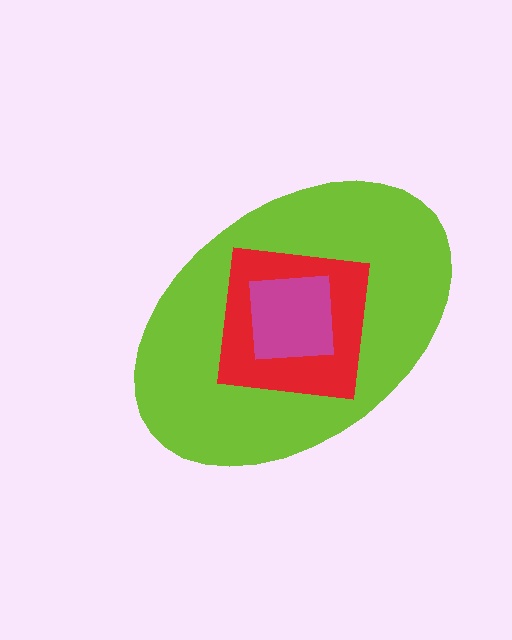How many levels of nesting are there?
3.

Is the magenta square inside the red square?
Yes.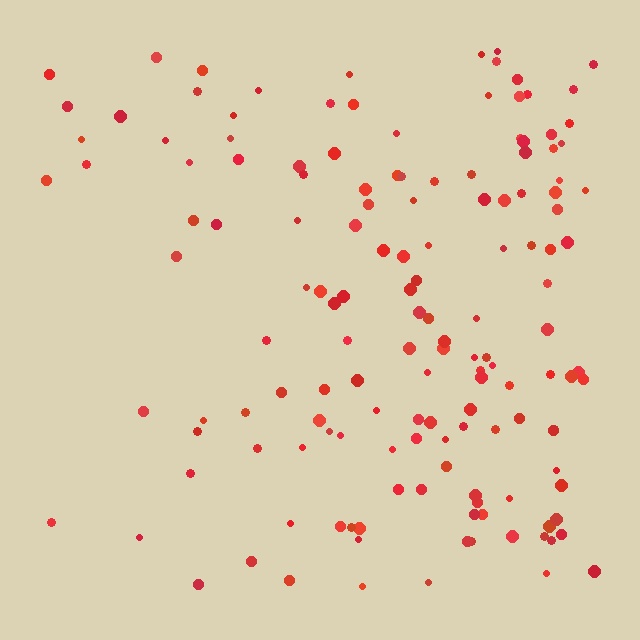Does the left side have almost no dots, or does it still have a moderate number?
Still a moderate number, just noticeably fewer than the right.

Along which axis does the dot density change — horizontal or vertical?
Horizontal.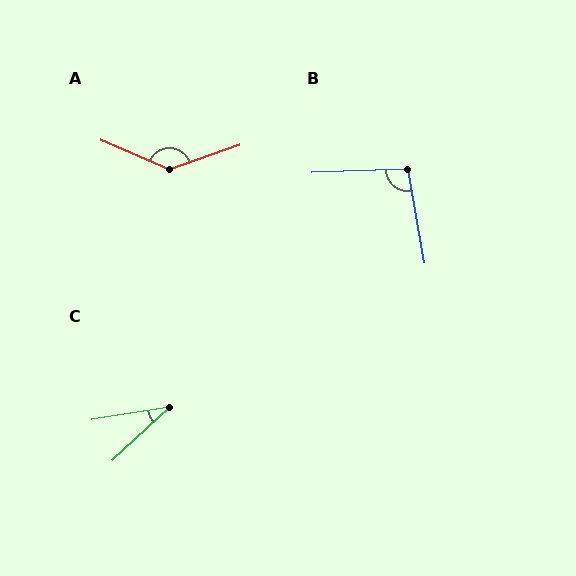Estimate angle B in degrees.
Approximately 98 degrees.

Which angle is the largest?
A, at approximately 138 degrees.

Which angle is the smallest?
C, at approximately 34 degrees.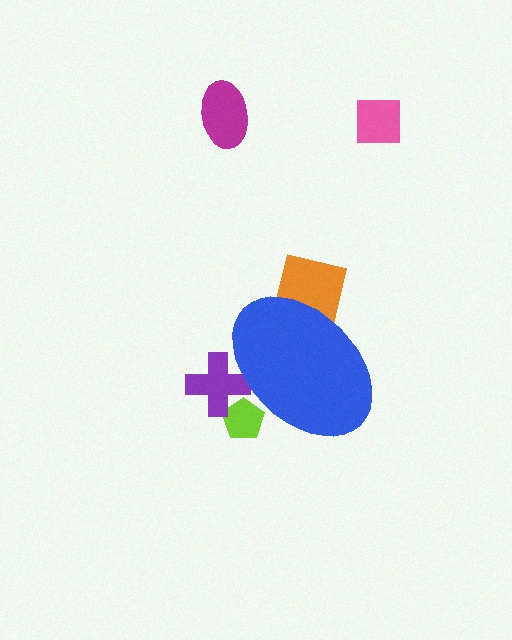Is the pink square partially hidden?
No, the pink square is fully visible.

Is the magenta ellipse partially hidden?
No, the magenta ellipse is fully visible.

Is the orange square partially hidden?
Yes, the orange square is partially hidden behind the blue ellipse.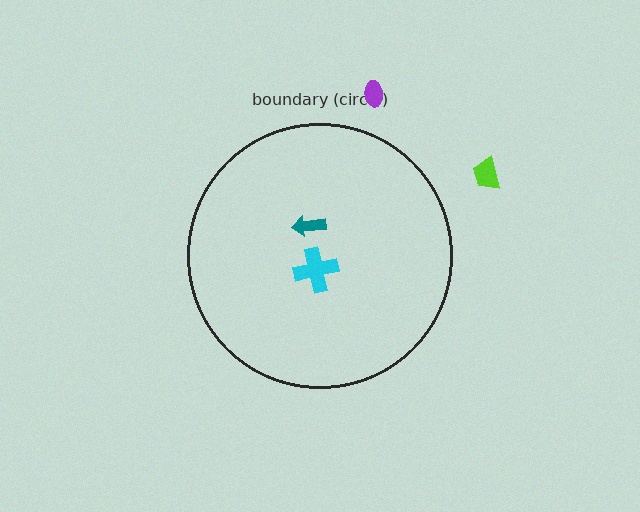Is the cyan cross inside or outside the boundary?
Inside.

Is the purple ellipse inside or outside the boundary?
Outside.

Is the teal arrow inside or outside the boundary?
Inside.